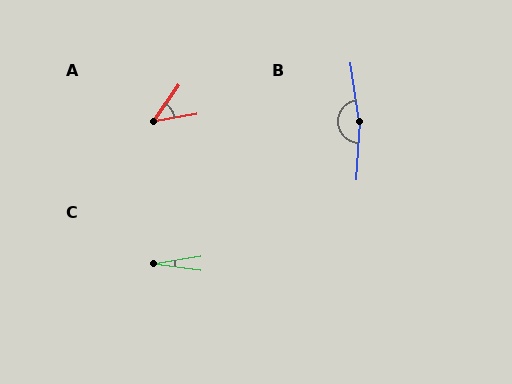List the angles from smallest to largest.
C (17°), A (45°), B (168°).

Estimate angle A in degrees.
Approximately 45 degrees.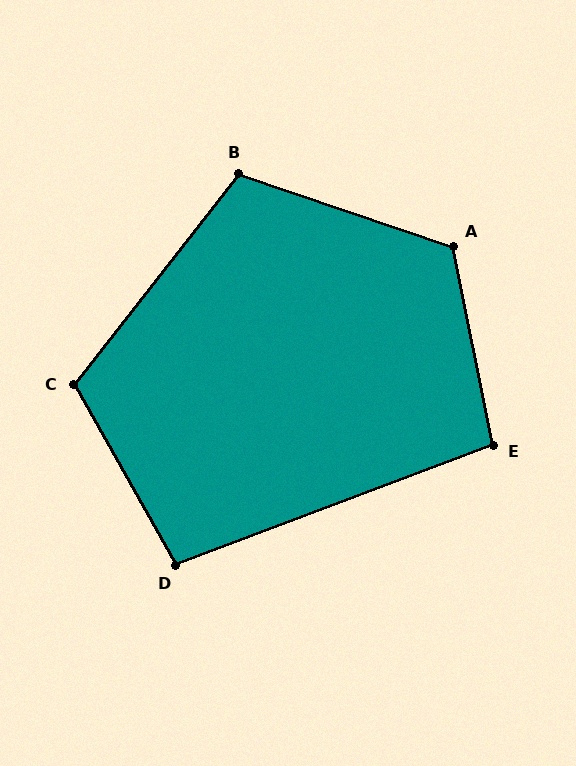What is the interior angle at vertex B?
Approximately 110 degrees (obtuse).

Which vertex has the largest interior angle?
A, at approximately 120 degrees.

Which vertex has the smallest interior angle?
D, at approximately 99 degrees.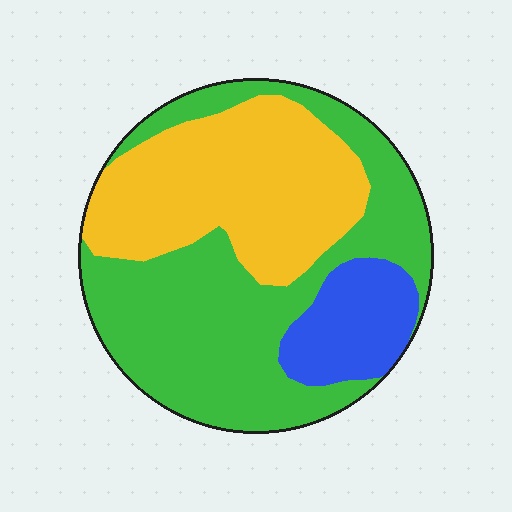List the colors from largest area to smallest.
From largest to smallest: green, yellow, blue.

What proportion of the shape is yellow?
Yellow covers roughly 35% of the shape.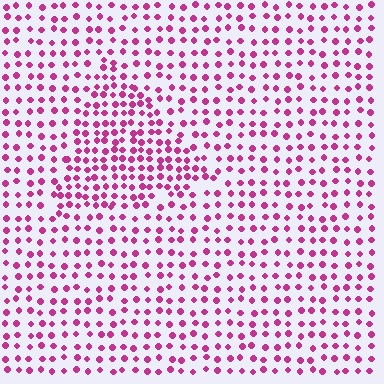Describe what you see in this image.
The image contains small magenta elements arranged at two different densities. A triangle-shaped region is visible where the elements are more densely packed than the surrounding area.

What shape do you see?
I see a triangle.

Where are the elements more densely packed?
The elements are more densely packed inside the triangle boundary.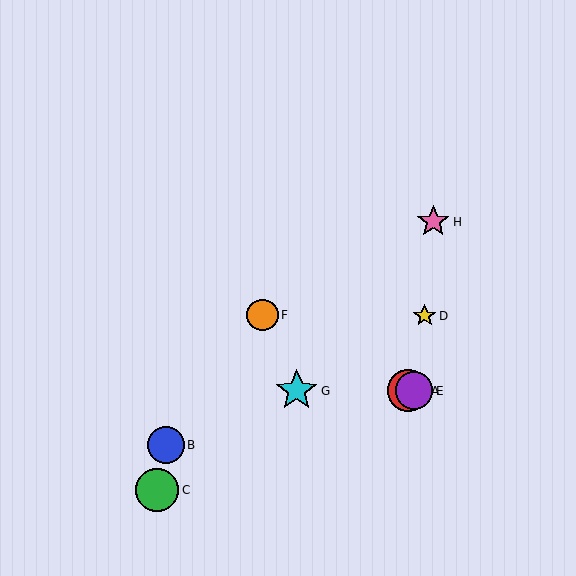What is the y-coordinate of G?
Object G is at y≈391.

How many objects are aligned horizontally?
3 objects (A, E, G) are aligned horizontally.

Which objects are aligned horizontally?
Objects A, E, G are aligned horizontally.